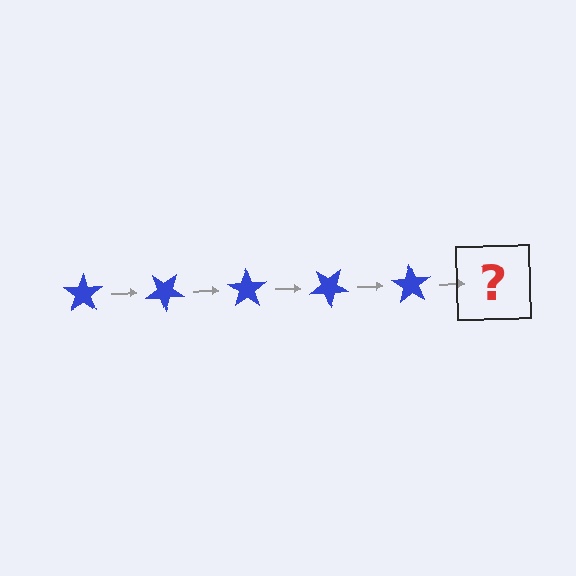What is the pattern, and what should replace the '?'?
The pattern is that the star rotates 35 degrees each step. The '?' should be a blue star rotated 175 degrees.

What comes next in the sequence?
The next element should be a blue star rotated 175 degrees.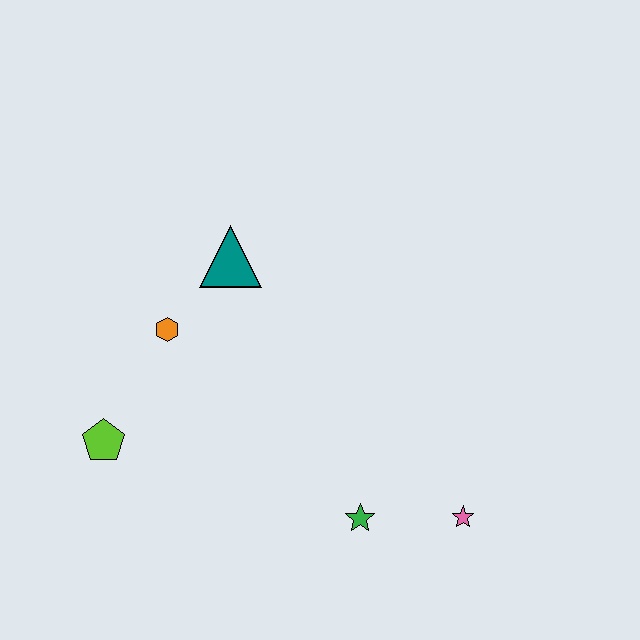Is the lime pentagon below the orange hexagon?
Yes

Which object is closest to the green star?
The pink star is closest to the green star.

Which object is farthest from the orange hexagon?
The pink star is farthest from the orange hexagon.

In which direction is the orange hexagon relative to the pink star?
The orange hexagon is to the left of the pink star.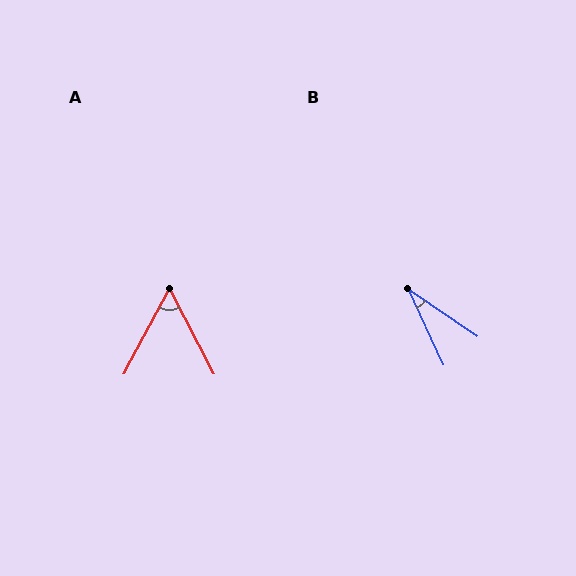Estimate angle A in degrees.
Approximately 56 degrees.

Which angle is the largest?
A, at approximately 56 degrees.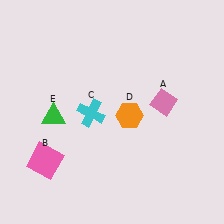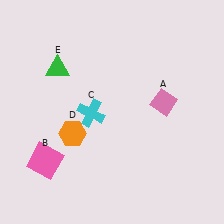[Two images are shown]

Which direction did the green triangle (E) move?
The green triangle (E) moved up.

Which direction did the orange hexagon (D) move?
The orange hexagon (D) moved left.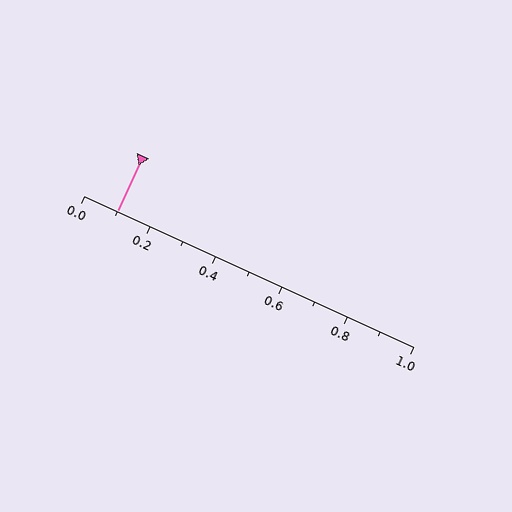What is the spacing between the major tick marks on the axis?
The major ticks are spaced 0.2 apart.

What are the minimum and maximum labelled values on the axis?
The axis runs from 0.0 to 1.0.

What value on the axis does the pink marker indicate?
The marker indicates approximately 0.1.